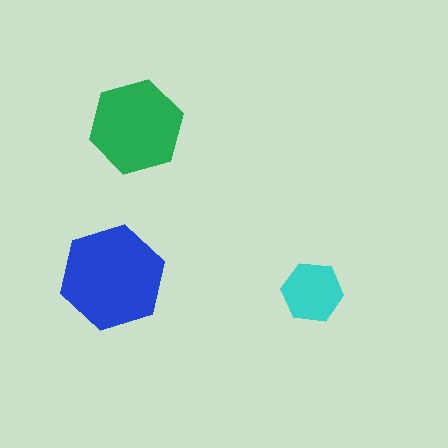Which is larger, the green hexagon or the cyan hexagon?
The green one.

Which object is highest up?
The green hexagon is topmost.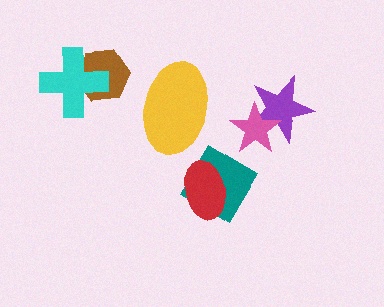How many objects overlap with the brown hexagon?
1 object overlaps with the brown hexagon.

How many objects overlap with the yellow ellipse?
0 objects overlap with the yellow ellipse.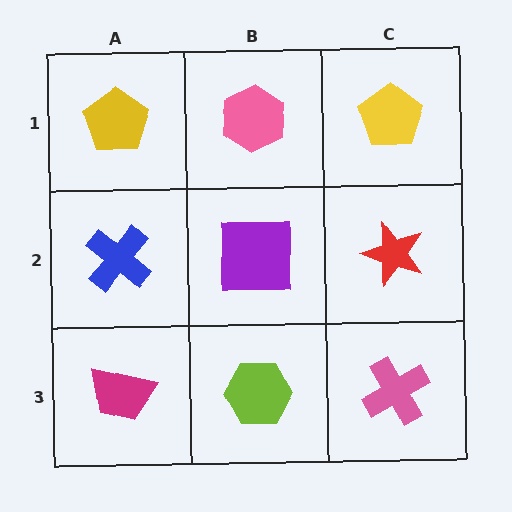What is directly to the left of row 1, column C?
A pink hexagon.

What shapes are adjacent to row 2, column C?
A yellow pentagon (row 1, column C), a pink cross (row 3, column C), a purple square (row 2, column B).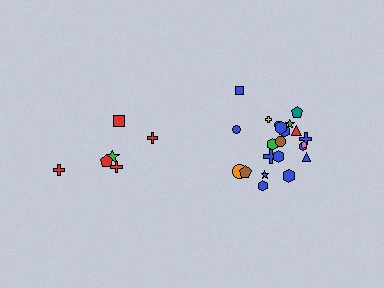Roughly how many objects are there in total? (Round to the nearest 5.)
Roughly 30 objects in total.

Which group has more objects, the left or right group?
The right group.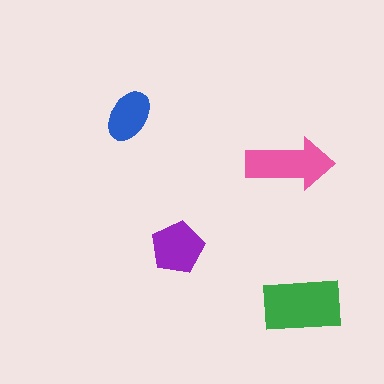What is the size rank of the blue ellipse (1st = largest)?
4th.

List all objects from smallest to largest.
The blue ellipse, the purple pentagon, the pink arrow, the green rectangle.